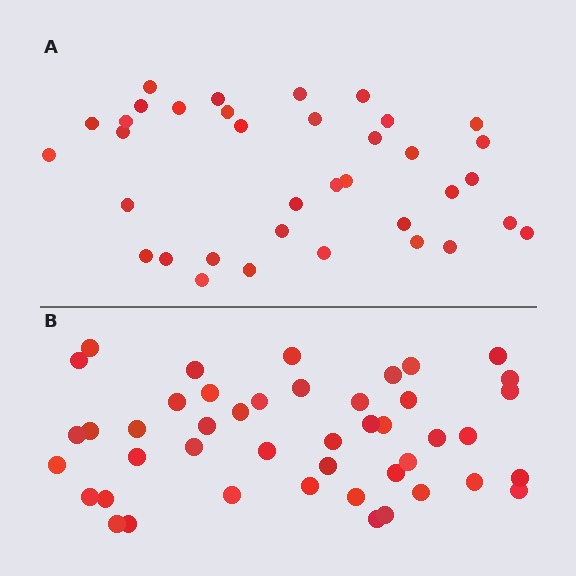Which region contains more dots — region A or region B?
Region B (the bottom region) has more dots.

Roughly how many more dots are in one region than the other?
Region B has roughly 8 or so more dots than region A.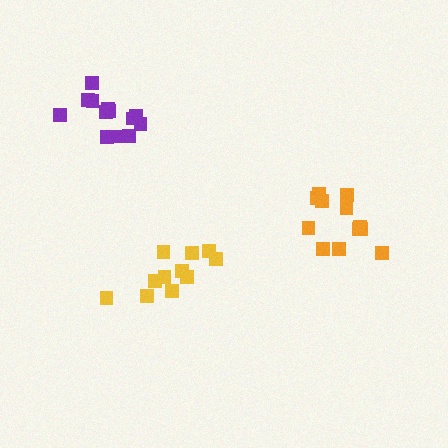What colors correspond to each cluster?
The clusters are colored: purple, yellow, orange.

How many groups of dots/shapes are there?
There are 3 groups.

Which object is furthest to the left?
The purple cluster is leftmost.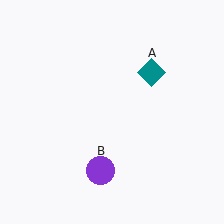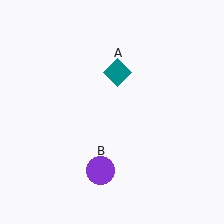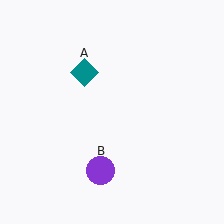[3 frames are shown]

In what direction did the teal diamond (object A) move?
The teal diamond (object A) moved left.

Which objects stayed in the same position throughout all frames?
Purple circle (object B) remained stationary.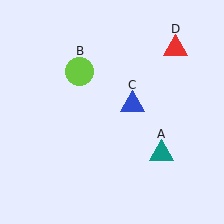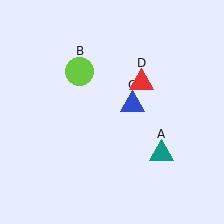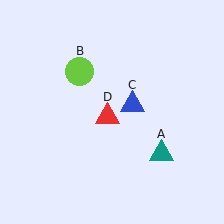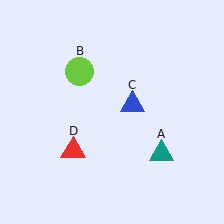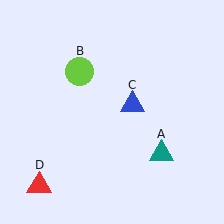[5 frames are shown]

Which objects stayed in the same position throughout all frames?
Teal triangle (object A) and lime circle (object B) and blue triangle (object C) remained stationary.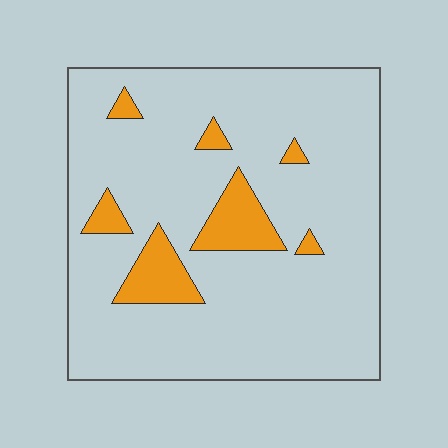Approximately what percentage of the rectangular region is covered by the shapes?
Approximately 10%.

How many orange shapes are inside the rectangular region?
7.